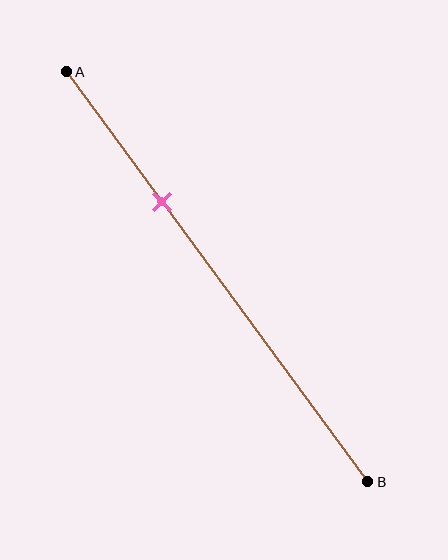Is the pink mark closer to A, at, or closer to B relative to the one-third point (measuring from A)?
The pink mark is approximately at the one-third point of segment AB.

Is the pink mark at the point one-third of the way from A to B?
Yes, the mark is approximately at the one-third point.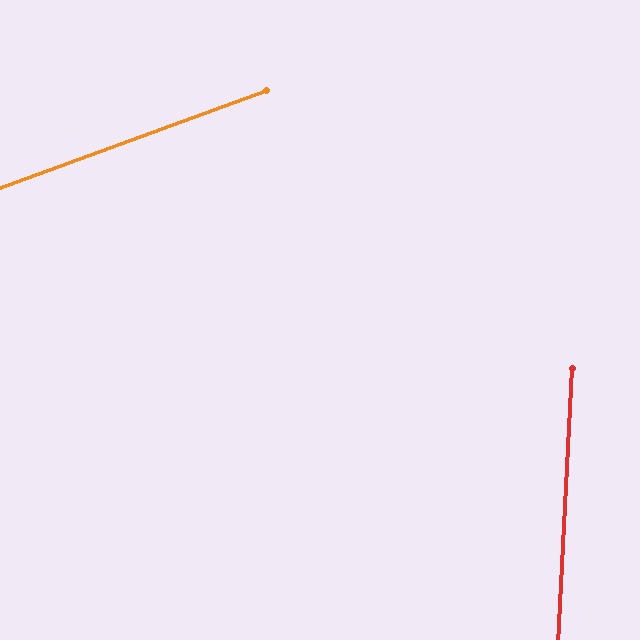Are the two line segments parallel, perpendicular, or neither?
Neither parallel nor perpendicular — they differ by about 67°.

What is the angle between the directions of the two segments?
Approximately 67 degrees.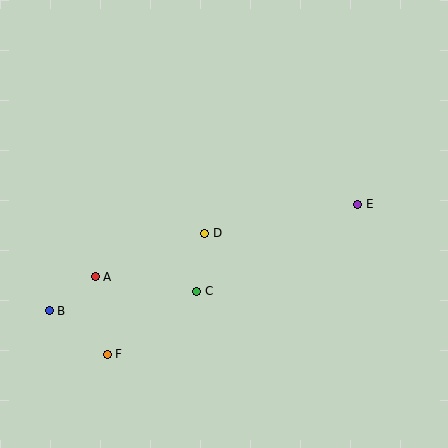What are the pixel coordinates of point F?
Point F is at (107, 354).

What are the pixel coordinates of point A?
Point A is at (95, 277).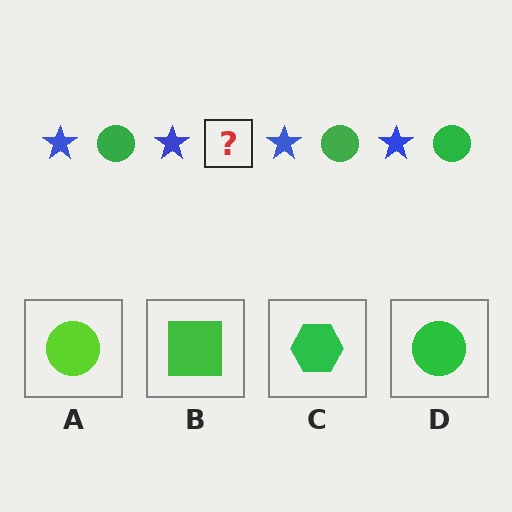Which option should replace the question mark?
Option D.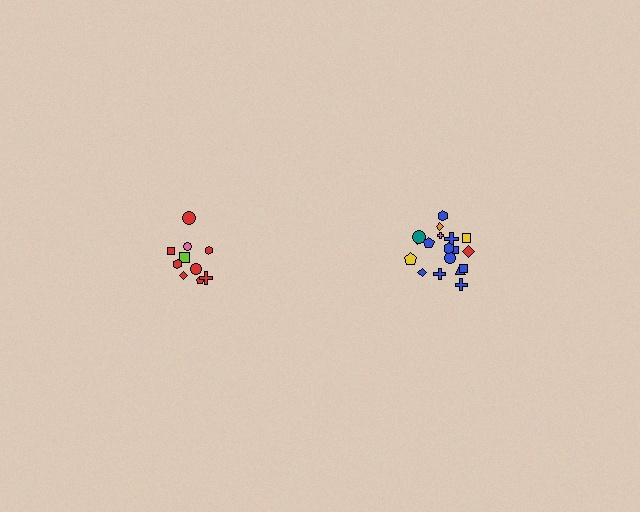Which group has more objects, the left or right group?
The right group.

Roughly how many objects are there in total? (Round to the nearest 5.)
Roughly 30 objects in total.